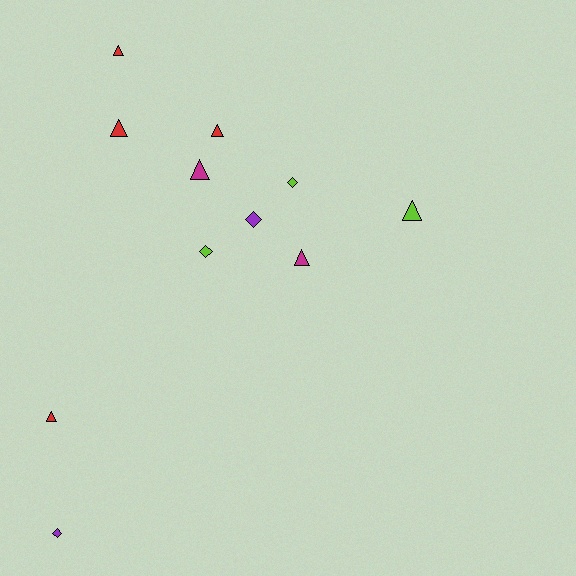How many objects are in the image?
There are 11 objects.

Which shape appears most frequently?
Triangle, with 7 objects.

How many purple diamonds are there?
There are 2 purple diamonds.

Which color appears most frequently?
Red, with 4 objects.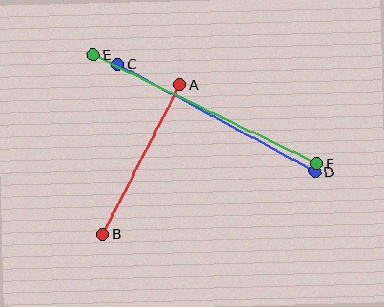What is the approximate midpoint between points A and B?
The midpoint is at approximately (141, 160) pixels.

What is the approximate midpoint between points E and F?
The midpoint is at approximately (205, 109) pixels.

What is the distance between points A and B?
The distance is approximately 168 pixels.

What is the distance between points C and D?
The distance is approximately 225 pixels.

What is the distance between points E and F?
The distance is approximately 249 pixels.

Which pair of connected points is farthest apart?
Points E and F are farthest apart.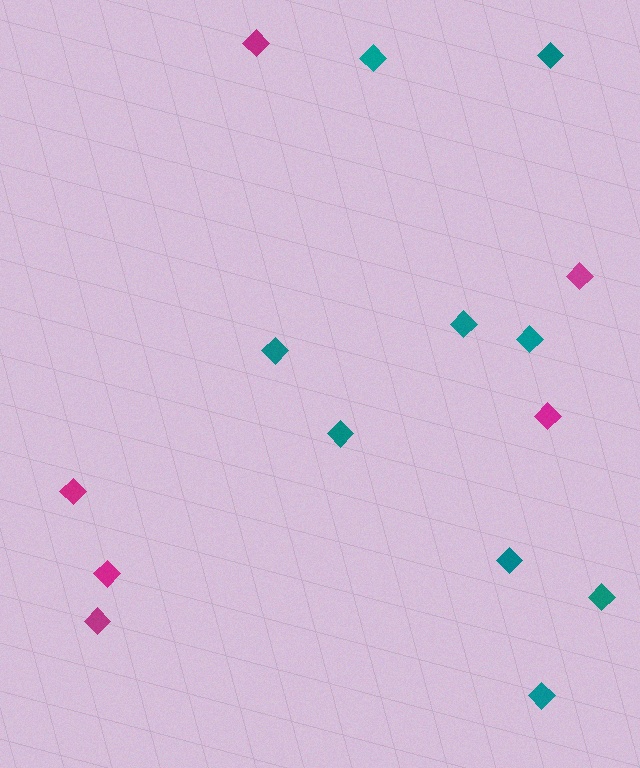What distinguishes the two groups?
There are 2 groups: one group of teal diamonds (9) and one group of magenta diamonds (6).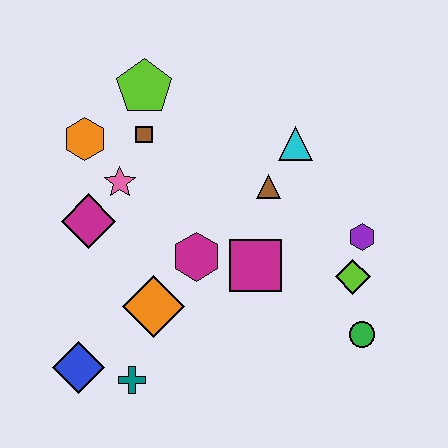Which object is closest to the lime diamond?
The purple hexagon is closest to the lime diamond.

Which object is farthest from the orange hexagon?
The green circle is farthest from the orange hexagon.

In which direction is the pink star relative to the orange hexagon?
The pink star is below the orange hexagon.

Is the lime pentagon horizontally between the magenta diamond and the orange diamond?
Yes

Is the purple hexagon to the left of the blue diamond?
No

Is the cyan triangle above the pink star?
Yes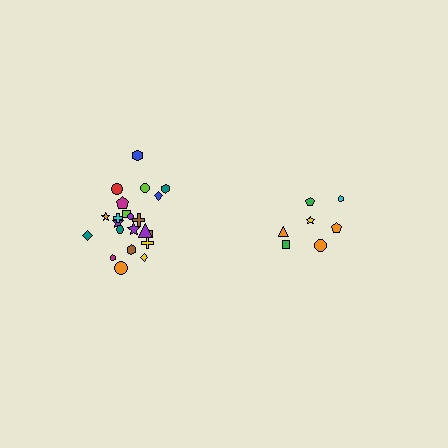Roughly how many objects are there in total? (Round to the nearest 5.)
Roughly 30 objects in total.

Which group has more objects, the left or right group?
The left group.